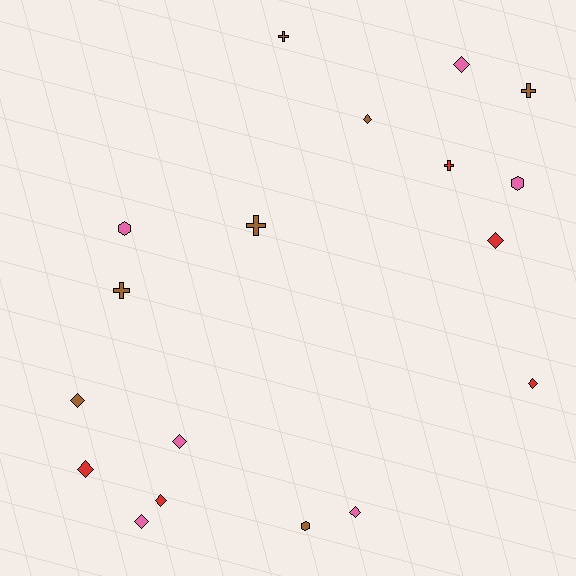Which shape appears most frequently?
Diamond, with 10 objects.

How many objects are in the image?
There are 18 objects.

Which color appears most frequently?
Brown, with 7 objects.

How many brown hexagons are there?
There is 1 brown hexagon.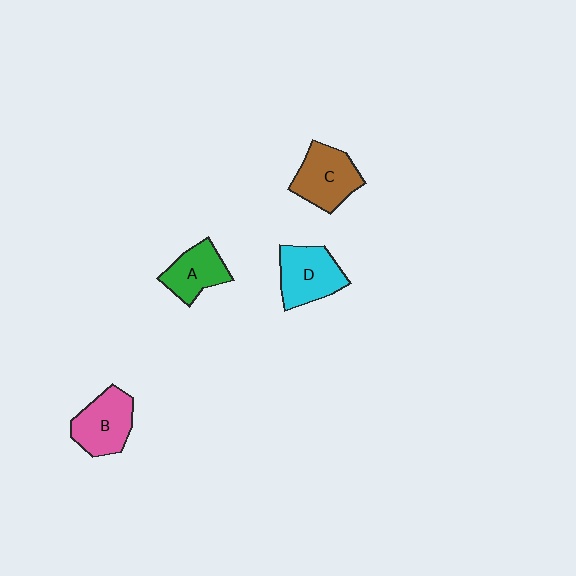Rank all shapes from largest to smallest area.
From largest to smallest: C (brown), D (cyan), B (pink), A (green).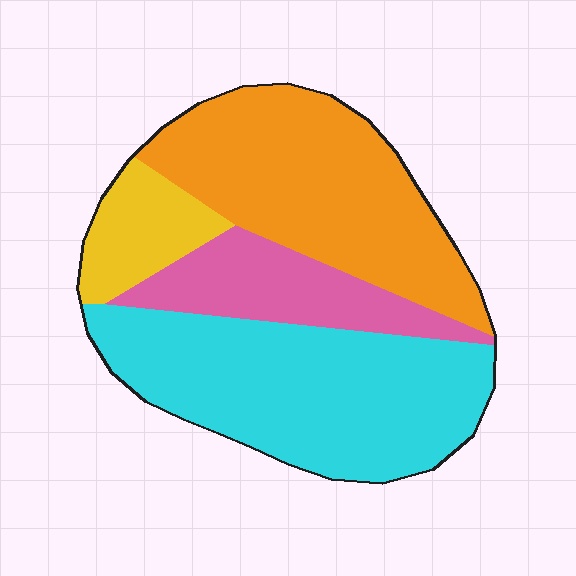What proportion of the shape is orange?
Orange covers around 35% of the shape.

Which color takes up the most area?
Cyan, at roughly 40%.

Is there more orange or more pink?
Orange.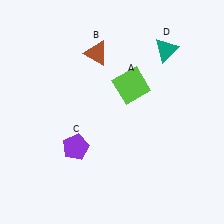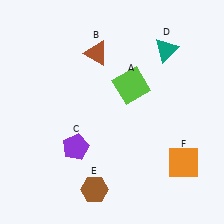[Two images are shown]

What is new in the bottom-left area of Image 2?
A brown hexagon (E) was added in the bottom-left area of Image 2.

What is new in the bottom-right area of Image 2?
An orange square (F) was added in the bottom-right area of Image 2.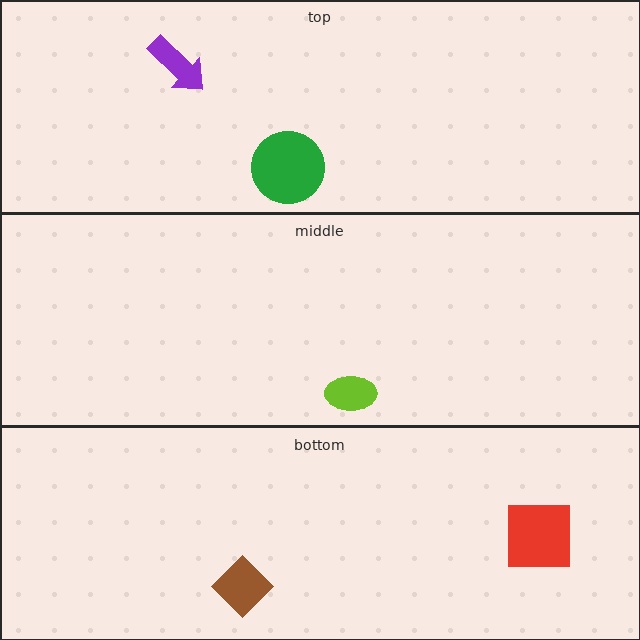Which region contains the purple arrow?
The top region.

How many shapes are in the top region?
2.